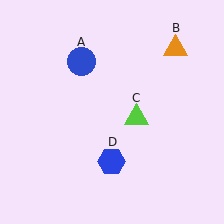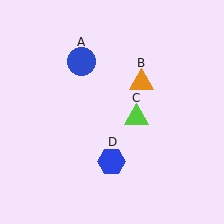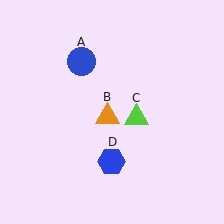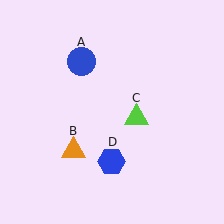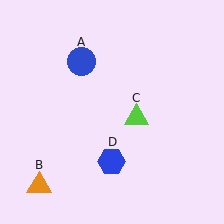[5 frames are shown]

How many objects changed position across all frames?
1 object changed position: orange triangle (object B).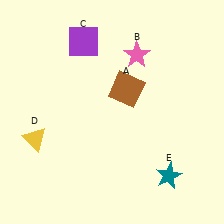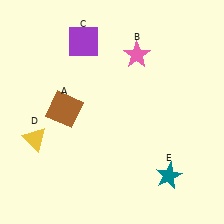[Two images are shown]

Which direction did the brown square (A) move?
The brown square (A) moved left.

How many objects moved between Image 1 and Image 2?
1 object moved between the two images.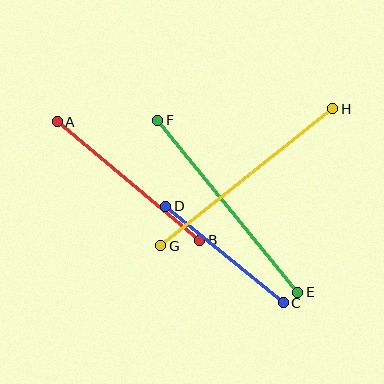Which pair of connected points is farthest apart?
Points E and F are farthest apart.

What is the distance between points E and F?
The distance is approximately 222 pixels.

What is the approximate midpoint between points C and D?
The midpoint is at approximately (225, 254) pixels.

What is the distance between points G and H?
The distance is approximately 220 pixels.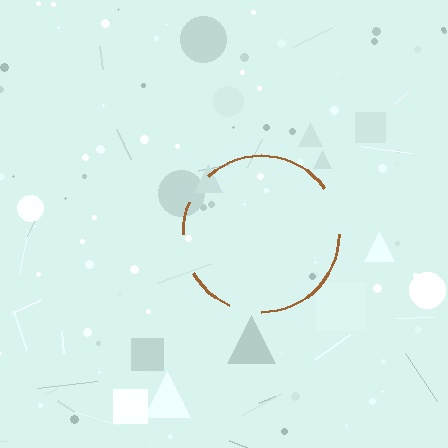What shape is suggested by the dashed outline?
The dashed outline suggests a circle.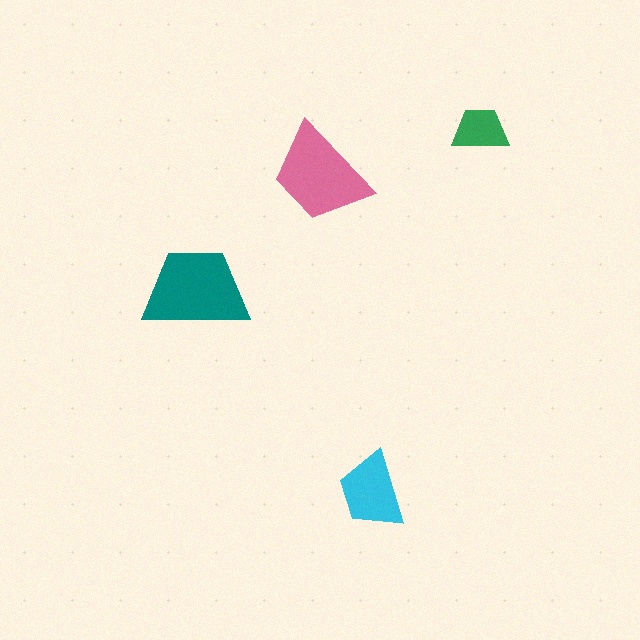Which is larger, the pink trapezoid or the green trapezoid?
The pink one.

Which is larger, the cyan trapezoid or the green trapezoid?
The cyan one.